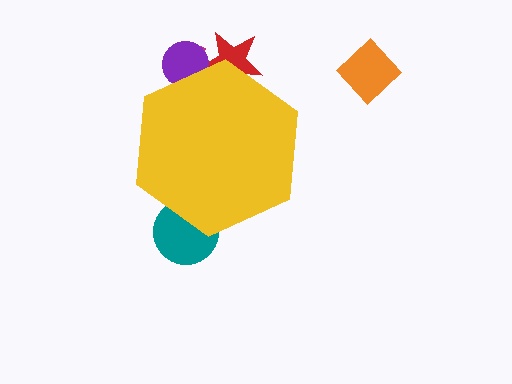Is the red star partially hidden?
Yes, the red star is partially hidden behind the yellow hexagon.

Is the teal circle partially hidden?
Yes, the teal circle is partially hidden behind the yellow hexagon.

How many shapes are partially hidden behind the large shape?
4 shapes are partially hidden.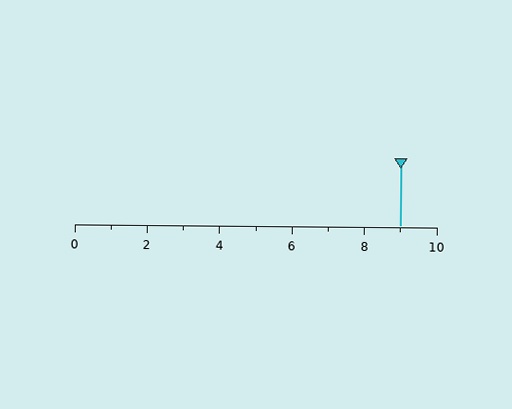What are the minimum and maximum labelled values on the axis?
The axis runs from 0 to 10.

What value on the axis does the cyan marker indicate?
The marker indicates approximately 9.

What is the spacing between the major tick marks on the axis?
The major ticks are spaced 2 apart.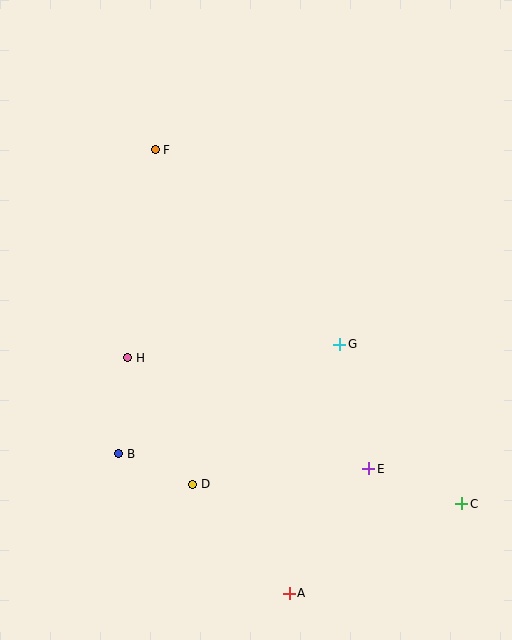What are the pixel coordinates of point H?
Point H is at (128, 358).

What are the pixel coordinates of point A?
Point A is at (289, 593).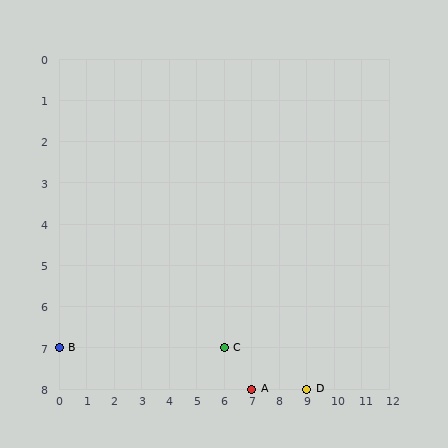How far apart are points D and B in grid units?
Points D and B are 9 columns and 1 row apart (about 9.1 grid units diagonally).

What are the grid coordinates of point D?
Point D is at grid coordinates (9, 8).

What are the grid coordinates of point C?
Point C is at grid coordinates (6, 7).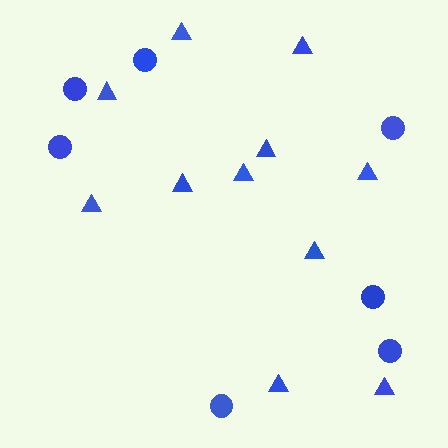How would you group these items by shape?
There are 2 groups: one group of circles (7) and one group of triangles (11).